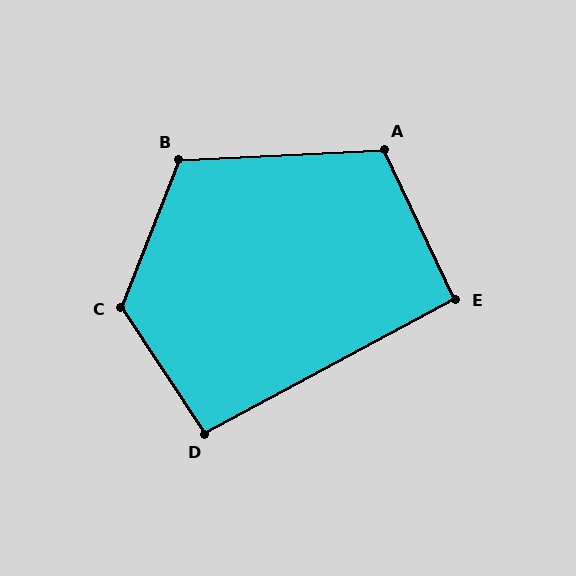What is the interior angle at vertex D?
Approximately 95 degrees (obtuse).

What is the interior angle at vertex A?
Approximately 113 degrees (obtuse).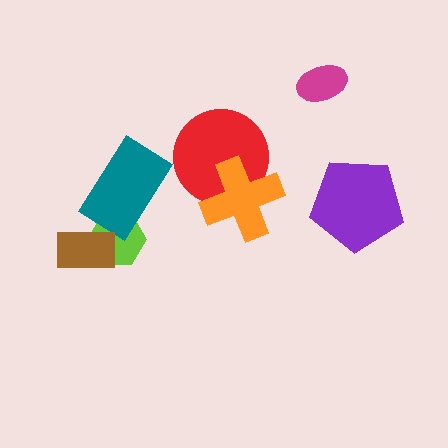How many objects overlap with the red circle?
1 object overlaps with the red circle.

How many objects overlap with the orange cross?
1 object overlaps with the orange cross.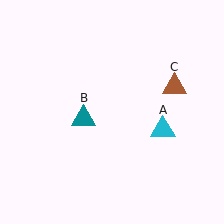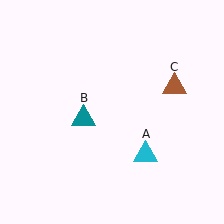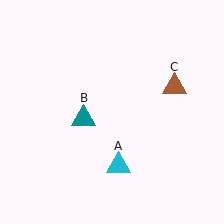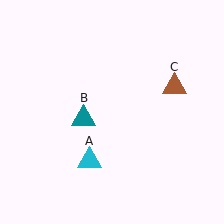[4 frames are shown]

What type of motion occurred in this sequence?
The cyan triangle (object A) rotated clockwise around the center of the scene.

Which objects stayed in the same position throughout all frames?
Teal triangle (object B) and brown triangle (object C) remained stationary.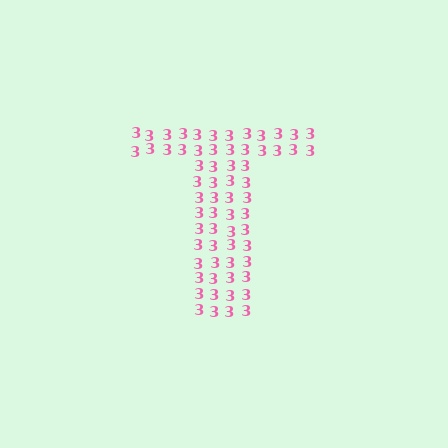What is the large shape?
The large shape is the letter T.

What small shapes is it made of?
It is made of small digit 3's.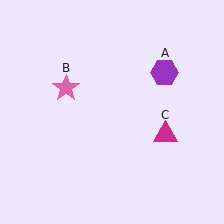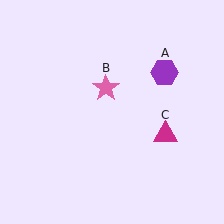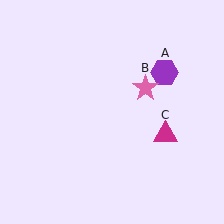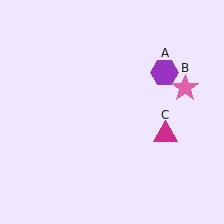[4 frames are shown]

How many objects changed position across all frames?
1 object changed position: pink star (object B).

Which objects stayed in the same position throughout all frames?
Purple hexagon (object A) and magenta triangle (object C) remained stationary.